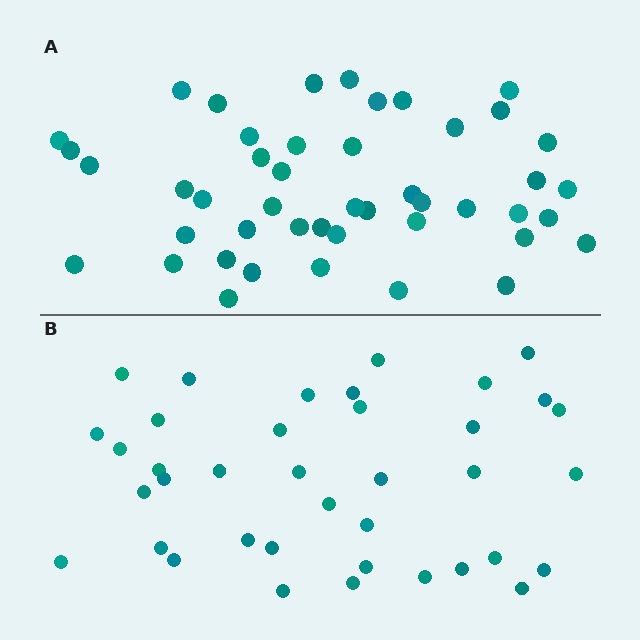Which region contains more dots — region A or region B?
Region A (the top region) has more dots.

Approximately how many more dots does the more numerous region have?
Region A has roughly 8 or so more dots than region B.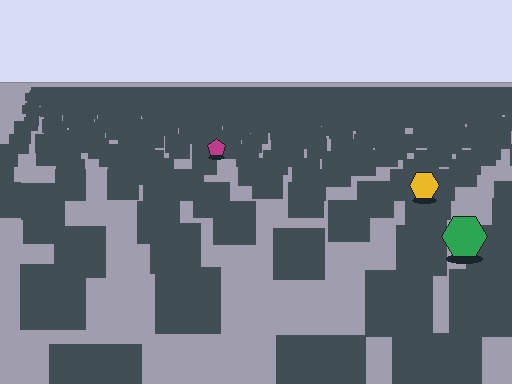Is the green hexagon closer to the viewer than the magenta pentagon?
Yes. The green hexagon is closer — you can tell from the texture gradient: the ground texture is coarser near it.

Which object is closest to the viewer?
The green hexagon is closest. The texture marks near it are larger and more spread out.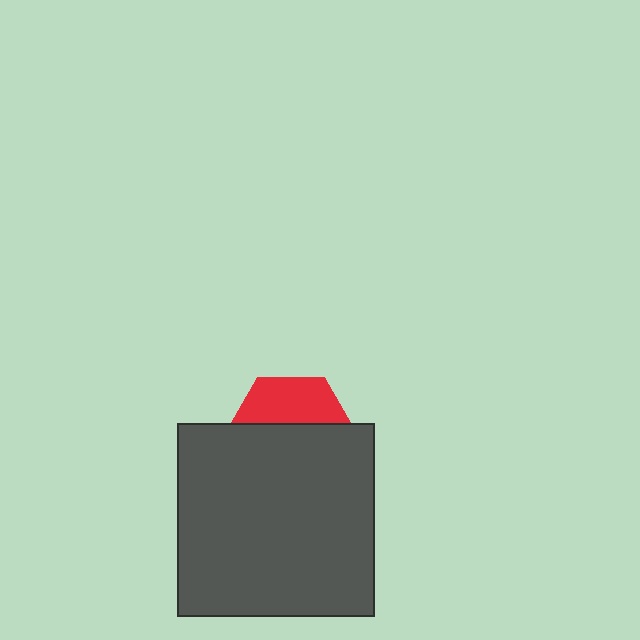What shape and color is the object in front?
The object in front is a dark gray rectangle.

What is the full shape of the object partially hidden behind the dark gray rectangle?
The partially hidden object is a red hexagon.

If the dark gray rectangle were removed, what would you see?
You would see the complete red hexagon.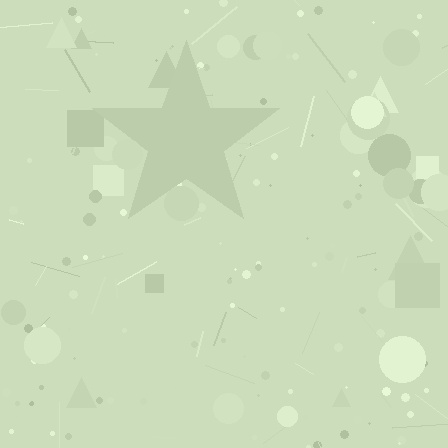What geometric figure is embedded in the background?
A star is embedded in the background.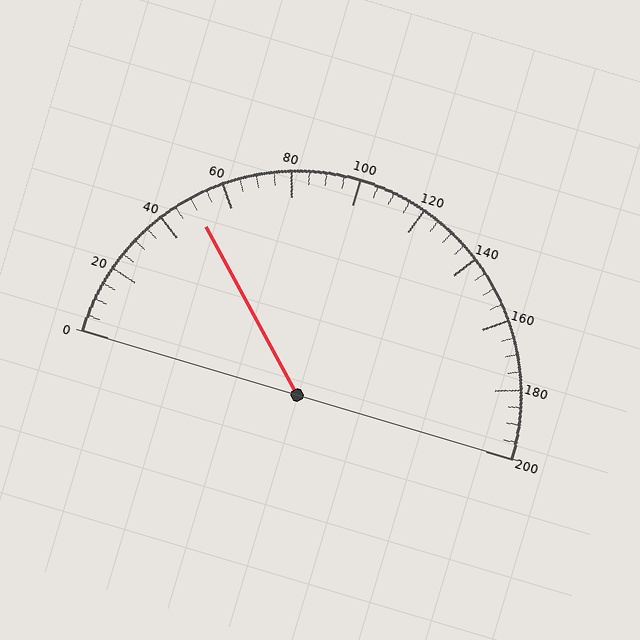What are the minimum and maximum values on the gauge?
The gauge ranges from 0 to 200.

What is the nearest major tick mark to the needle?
The nearest major tick mark is 40.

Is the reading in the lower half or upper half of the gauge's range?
The reading is in the lower half of the range (0 to 200).